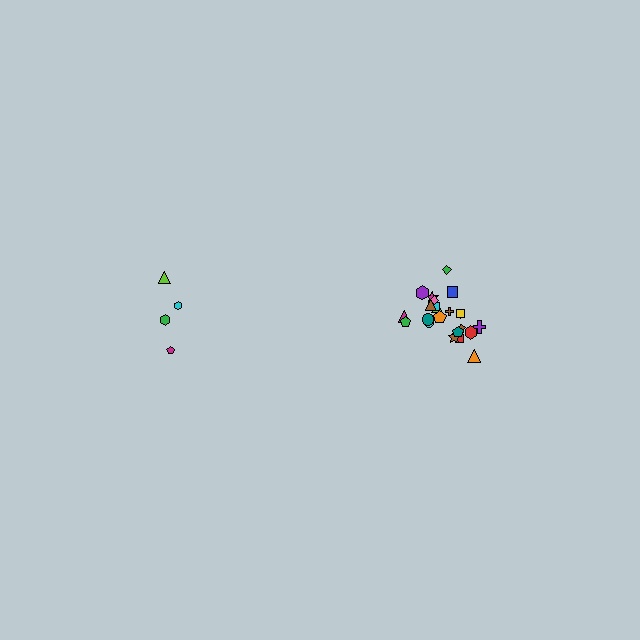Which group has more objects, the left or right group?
The right group.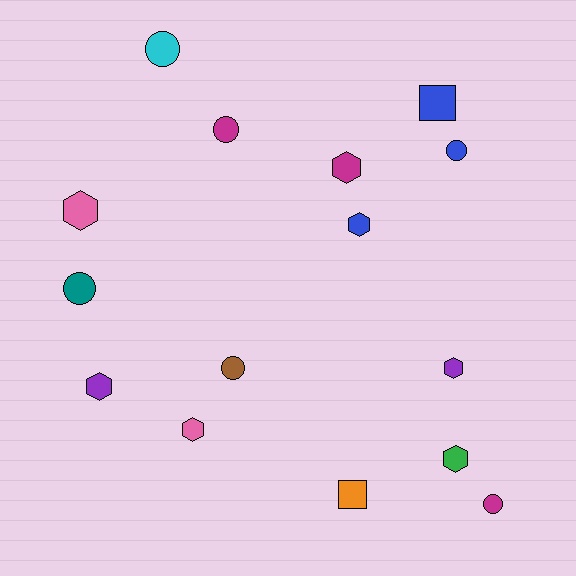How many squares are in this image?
There are 2 squares.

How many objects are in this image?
There are 15 objects.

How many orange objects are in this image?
There is 1 orange object.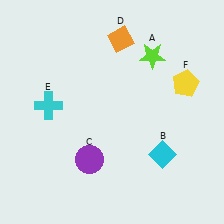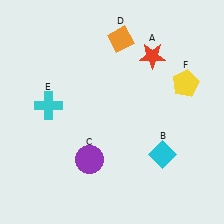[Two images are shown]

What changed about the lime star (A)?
In Image 1, A is lime. In Image 2, it changed to red.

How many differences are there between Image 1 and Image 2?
There is 1 difference between the two images.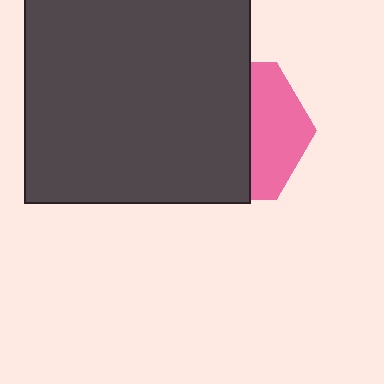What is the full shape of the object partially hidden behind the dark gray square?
The partially hidden object is a pink hexagon.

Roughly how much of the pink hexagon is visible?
A small part of it is visible (roughly 38%).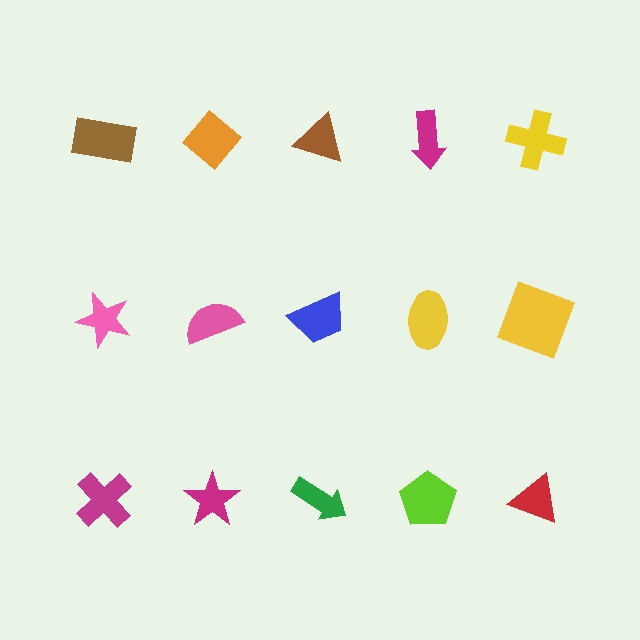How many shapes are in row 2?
5 shapes.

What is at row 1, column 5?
A yellow cross.